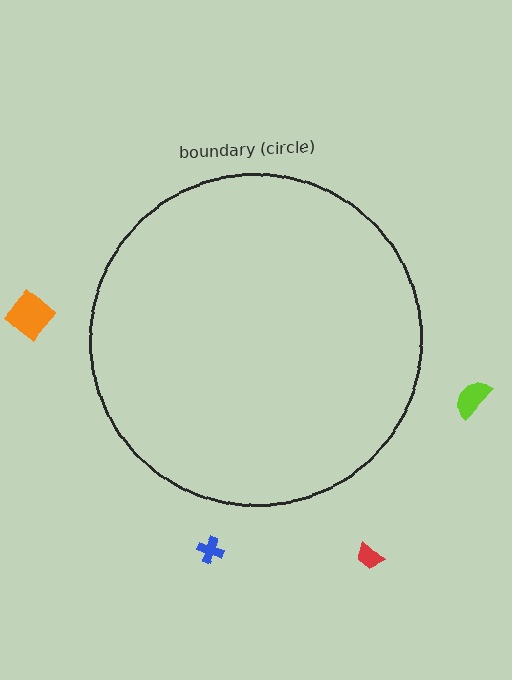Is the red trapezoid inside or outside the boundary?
Outside.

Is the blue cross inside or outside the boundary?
Outside.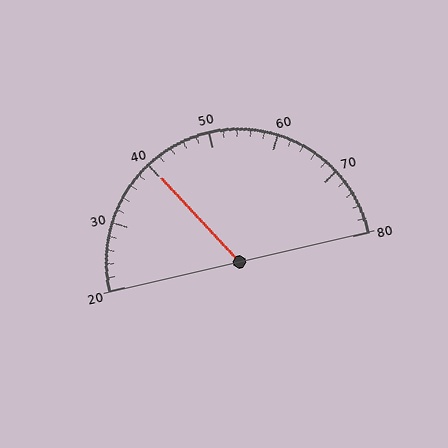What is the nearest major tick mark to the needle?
The nearest major tick mark is 40.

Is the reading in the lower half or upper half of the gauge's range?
The reading is in the lower half of the range (20 to 80).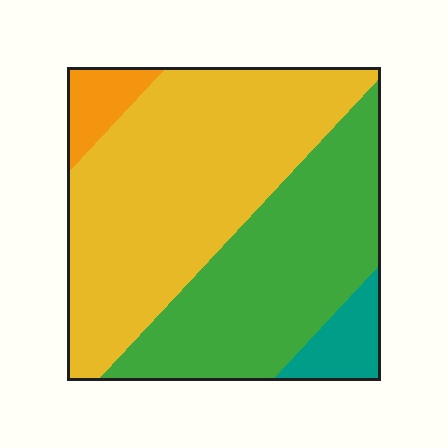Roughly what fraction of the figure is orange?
Orange takes up less than a quarter of the figure.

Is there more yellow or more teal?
Yellow.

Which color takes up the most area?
Yellow, at roughly 50%.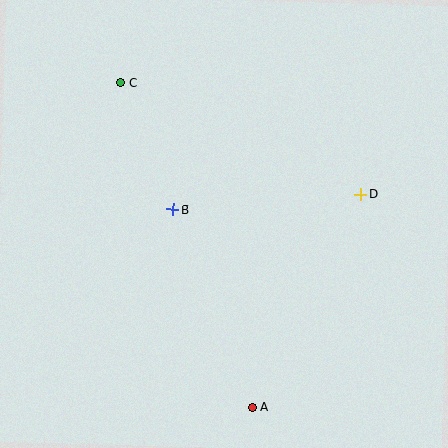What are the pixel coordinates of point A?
Point A is at (252, 407).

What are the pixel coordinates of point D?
Point D is at (361, 194).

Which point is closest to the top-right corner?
Point D is closest to the top-right corner.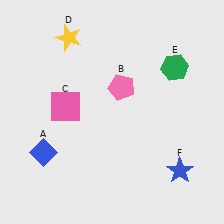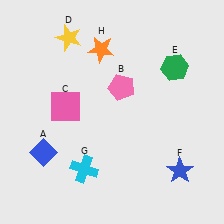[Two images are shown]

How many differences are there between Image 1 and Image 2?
There are 2 differences between the two images.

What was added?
A cyan cross (G), an orange star (H) were added in Image 2.